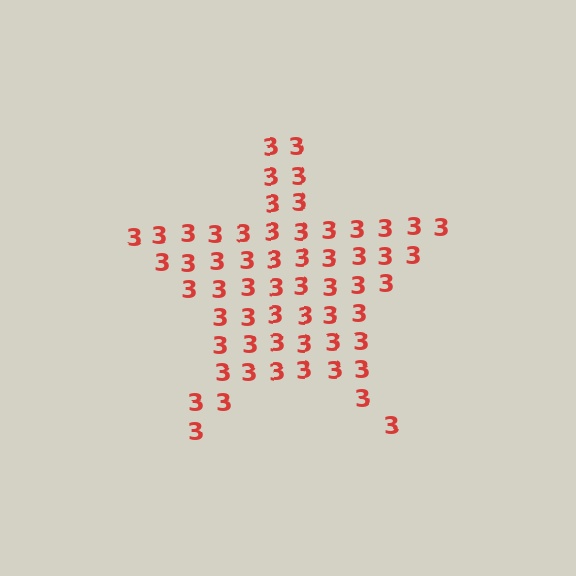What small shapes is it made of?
It is made of small digit 3's.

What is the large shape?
The large shape is a star.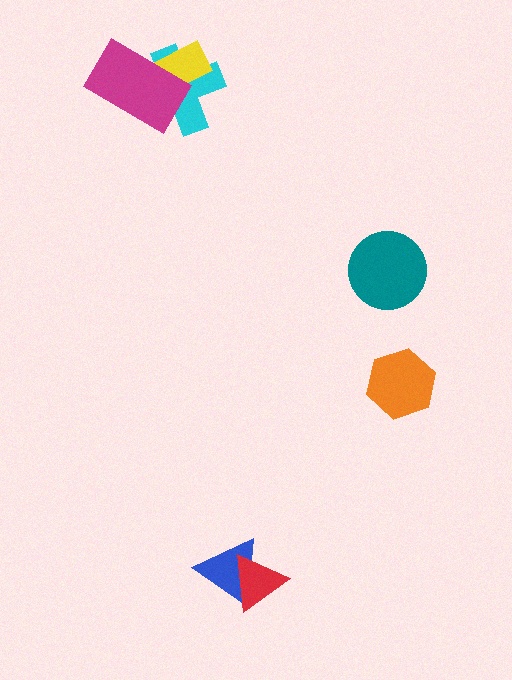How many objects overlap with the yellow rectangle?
2 objects overlap with the yellow rectangle.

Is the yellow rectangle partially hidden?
Yes, it is partially covered by another shape.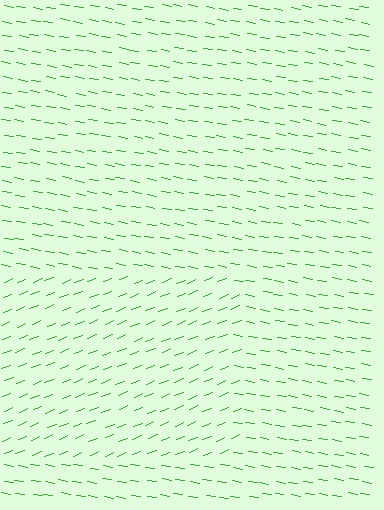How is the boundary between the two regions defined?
The boundary is defined purely by a change in line orientation (approximately 31 degrees difference). All lines are the same color and thickness.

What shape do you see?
I see a rectangle.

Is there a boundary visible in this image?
Yes, there is a texture boundary formed by a change in line orientation.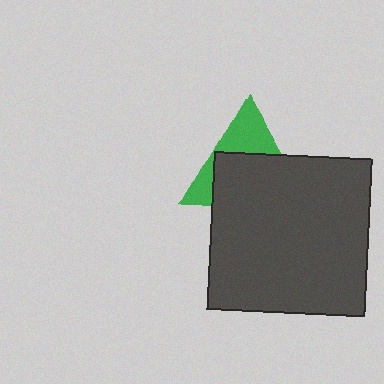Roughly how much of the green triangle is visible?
A small part of it is visible (roughly 38%).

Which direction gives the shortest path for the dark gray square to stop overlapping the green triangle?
Moving down gives the shortest separation.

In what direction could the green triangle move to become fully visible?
The green triangle could move up. That would shift it out from behind the dark gray square entirely.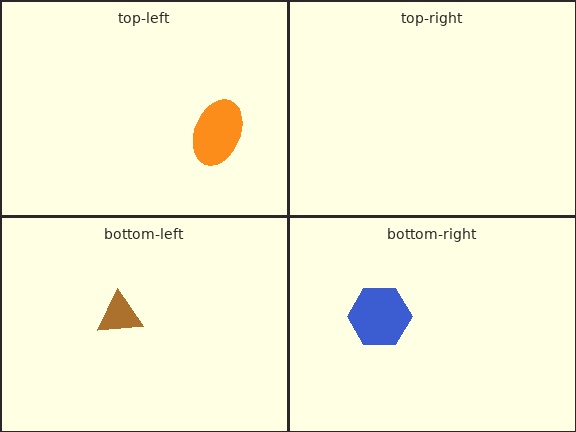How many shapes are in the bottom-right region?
1.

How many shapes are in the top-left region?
1.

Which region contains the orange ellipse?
The top-left region.